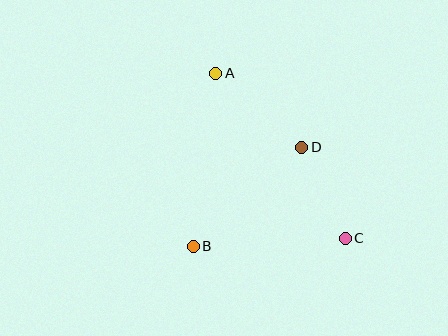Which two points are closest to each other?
Points C and D are closest to each other.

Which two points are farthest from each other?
Points A and C are farthest from each other.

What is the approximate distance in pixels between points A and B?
The distance between A and B is approximately 175 pixels.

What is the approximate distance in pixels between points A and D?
The distance between A and D is approximately 114 pixels.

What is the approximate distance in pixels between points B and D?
The distance between B and D is approximately 147 pixels.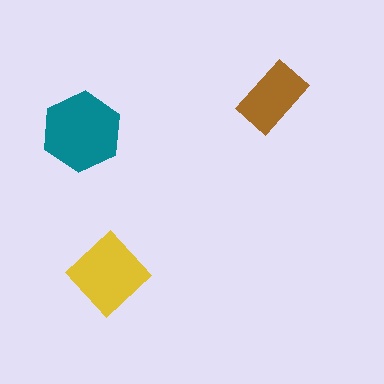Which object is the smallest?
The brown rectangle.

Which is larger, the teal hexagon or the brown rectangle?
The teal hexagon.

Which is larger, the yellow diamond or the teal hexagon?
The teal hexagon.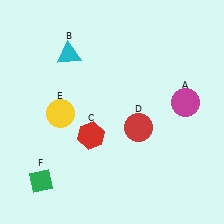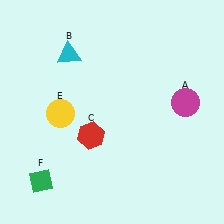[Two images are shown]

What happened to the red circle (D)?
The red circle (D) was removed in Image 2. It was in the bottom-right area of Image 1.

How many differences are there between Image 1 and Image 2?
There is 1 difference between the two images.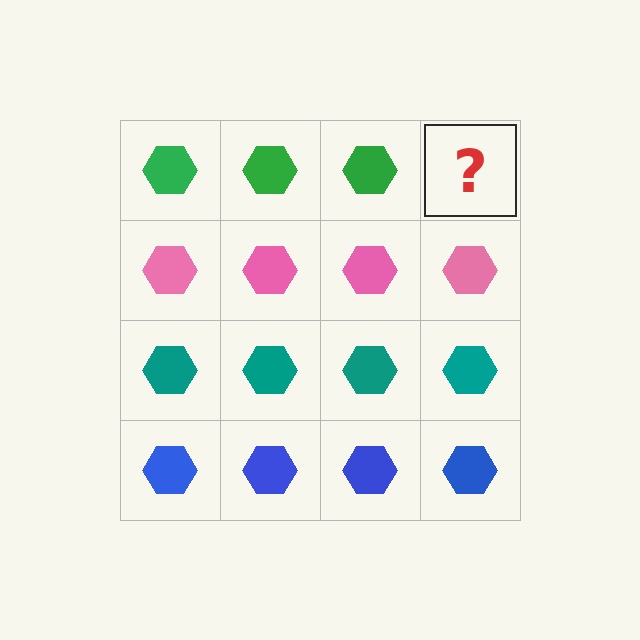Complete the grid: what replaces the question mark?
The question mark should be replaced with a green hexagon.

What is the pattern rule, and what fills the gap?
The rule is that each row has a consistent color. The gap should be filled with a green hexagon.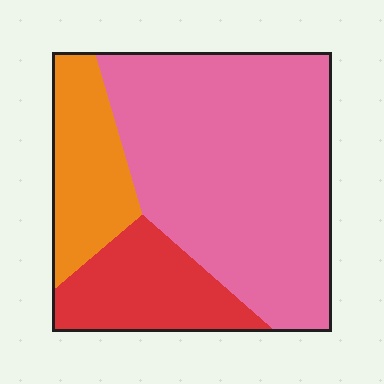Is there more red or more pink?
Pink.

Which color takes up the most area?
Pink, at roughly 65%.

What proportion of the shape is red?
Red covers about 20% of the shape.